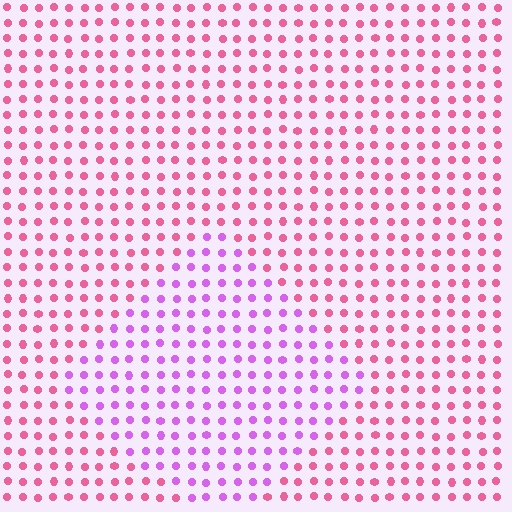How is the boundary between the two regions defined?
The boundary is defined purely by a slight shift in hue (about 44 degrees). Spacing, size, and orientation are identical on both sides.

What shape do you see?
I see a diamond.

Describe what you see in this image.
The image is filled with small pink elements in a uniform arrangement. A diamond-shaped region is visible where the elements are tinted to a slightly different hue, forming a subtle color boundary.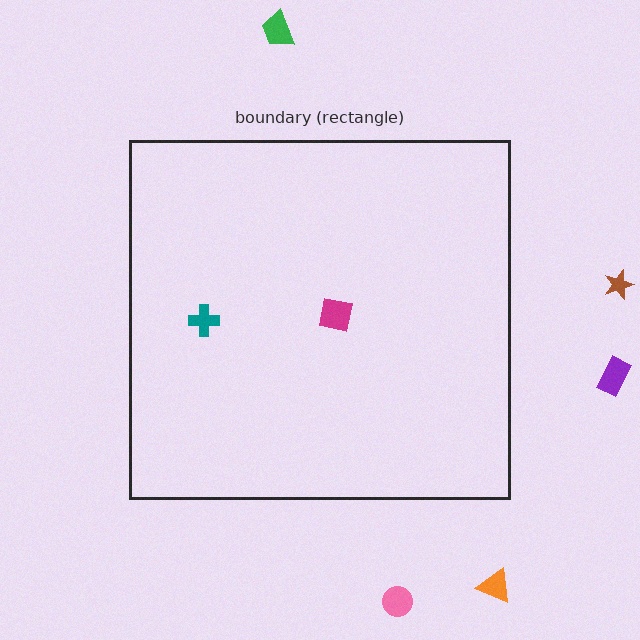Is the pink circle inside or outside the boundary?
Outside.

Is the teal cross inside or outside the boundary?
Inside.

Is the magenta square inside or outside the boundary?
Inside.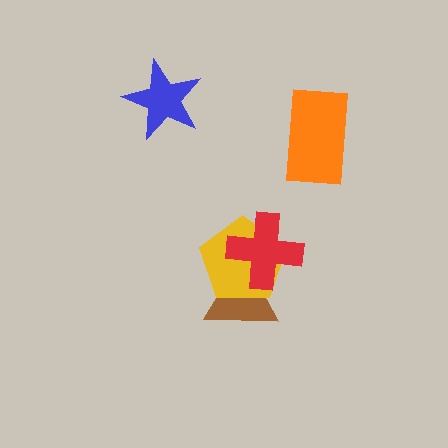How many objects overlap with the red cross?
2 objects overlap with the red cross.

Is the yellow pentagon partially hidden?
Yes, it is partially covered by another shape.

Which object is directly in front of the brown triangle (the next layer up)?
The yellow pentagon is directly in front of the brown triangle.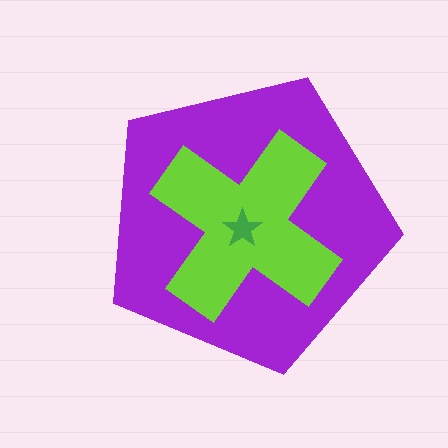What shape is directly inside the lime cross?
The green star.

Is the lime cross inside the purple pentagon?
Yes.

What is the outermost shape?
The purple pentagon.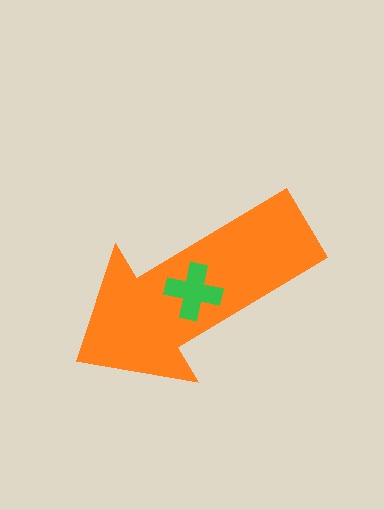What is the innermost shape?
The green cross.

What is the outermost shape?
The orange arrow.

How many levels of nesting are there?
2.